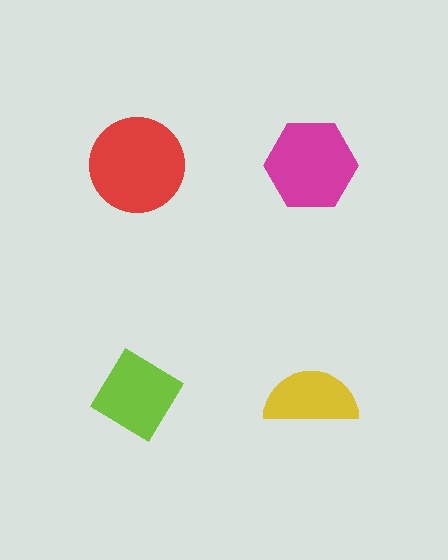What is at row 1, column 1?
A red circle.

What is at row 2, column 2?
A yellow semicircle.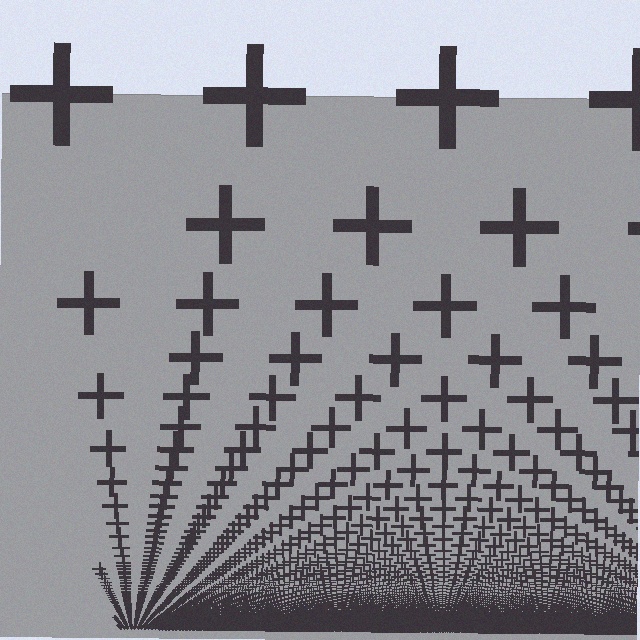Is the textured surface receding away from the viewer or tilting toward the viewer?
The surface appears to tilt toward the viewer. Texture elements get larger and sparser toward the top.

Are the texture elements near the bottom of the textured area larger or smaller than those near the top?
Smaller. The gradient is inverted — elements near the bottom are smaller and denser.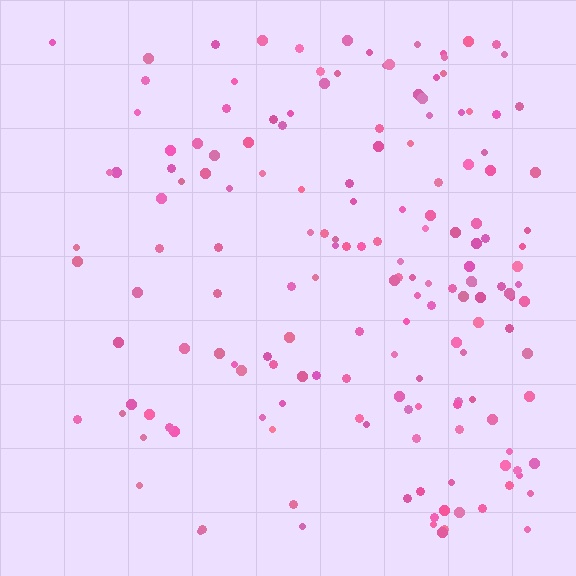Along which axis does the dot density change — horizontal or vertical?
Horizontal.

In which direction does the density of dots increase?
From left to right, with the right side densest.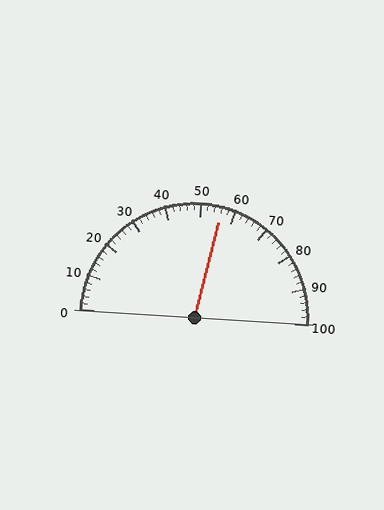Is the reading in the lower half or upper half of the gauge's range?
The reading is in the upper half of the range (0 to 100).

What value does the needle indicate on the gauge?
The needle indicates approximately 56.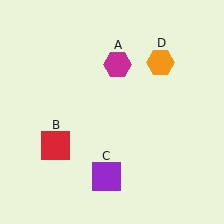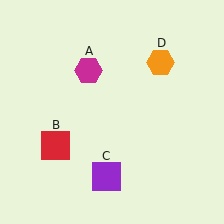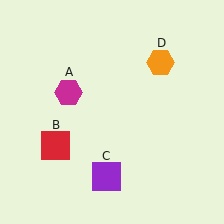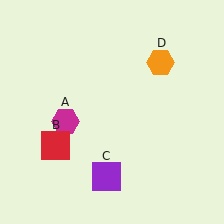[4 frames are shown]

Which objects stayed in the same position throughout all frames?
Red square (object B) and purple square (object C) and orange hexagon (object D) remained stationary.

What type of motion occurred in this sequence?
The magenta hexagon (object A) rotated counterclockwise around the center of the scene.